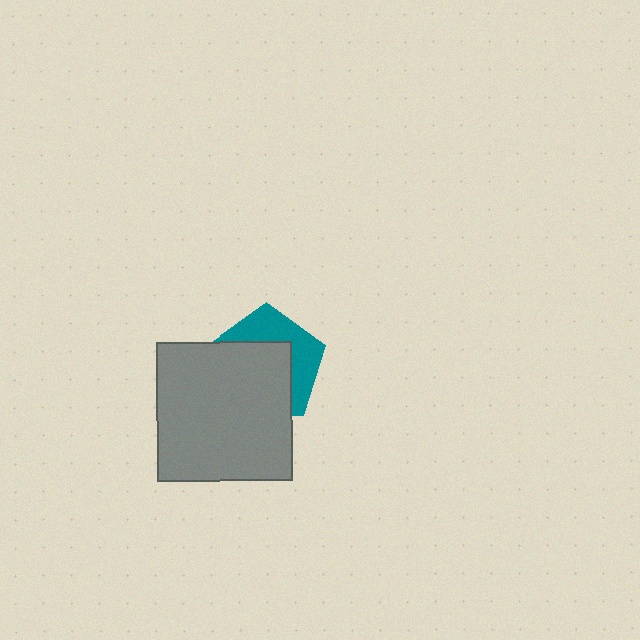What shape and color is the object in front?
The object in front is a gray rectangle.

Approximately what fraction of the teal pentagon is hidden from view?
Roughly 58% of the teal pentagon is hidden behind the gray rectangle.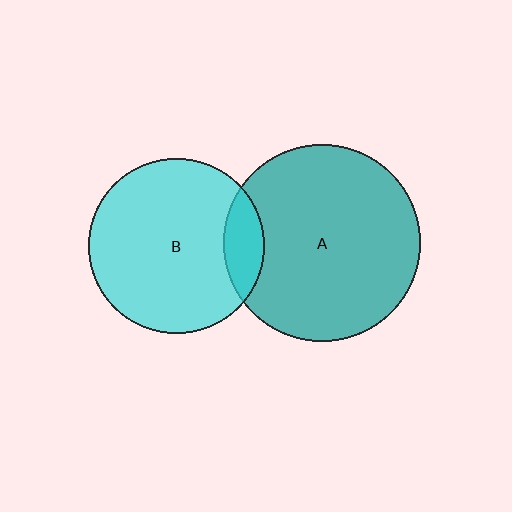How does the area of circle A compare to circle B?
Approximately 1.3 times.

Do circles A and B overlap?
Yes.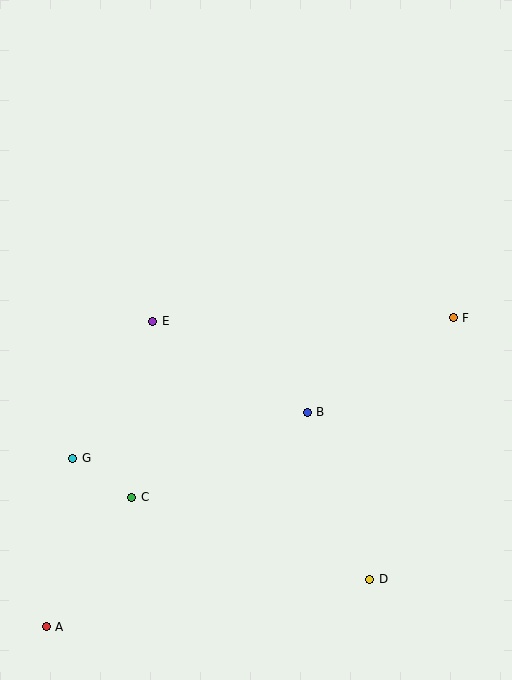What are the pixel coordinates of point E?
Point E is at (153, 321).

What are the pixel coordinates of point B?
Point B is at (307, 412).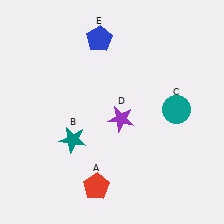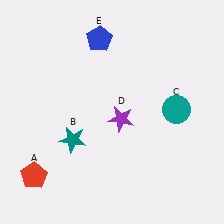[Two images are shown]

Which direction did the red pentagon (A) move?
The red pentagon (A) moved left.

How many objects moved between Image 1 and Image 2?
1 object moved between the two images.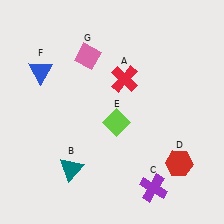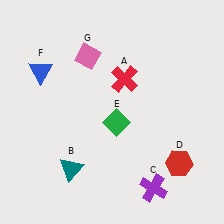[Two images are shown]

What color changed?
The diamond (E) changed from lime in Image 1 to green in Image 2.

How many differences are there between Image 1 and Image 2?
There is 1 difference between the two images.